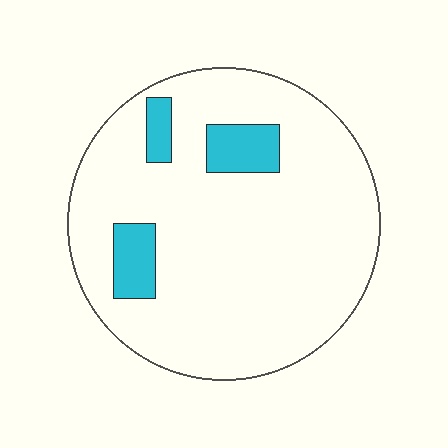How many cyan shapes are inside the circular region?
3.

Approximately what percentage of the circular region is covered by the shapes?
Approximately 10%.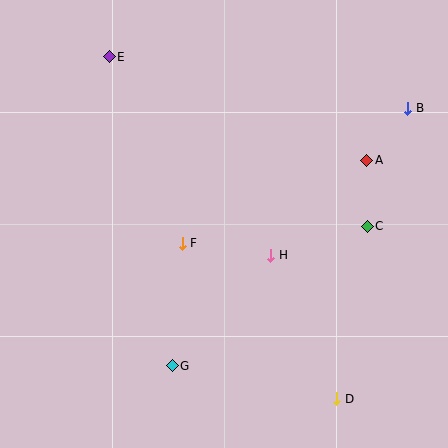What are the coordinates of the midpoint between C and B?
The midpoint between C and B is at (387, 167).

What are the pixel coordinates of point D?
Point D is at (337, 399).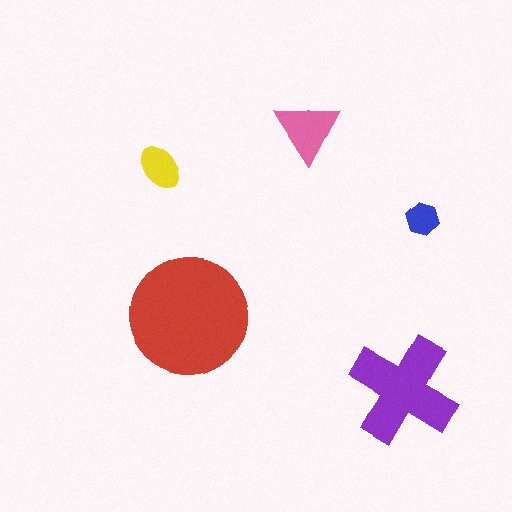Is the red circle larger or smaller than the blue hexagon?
Larger.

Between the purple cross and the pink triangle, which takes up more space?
The purple cross.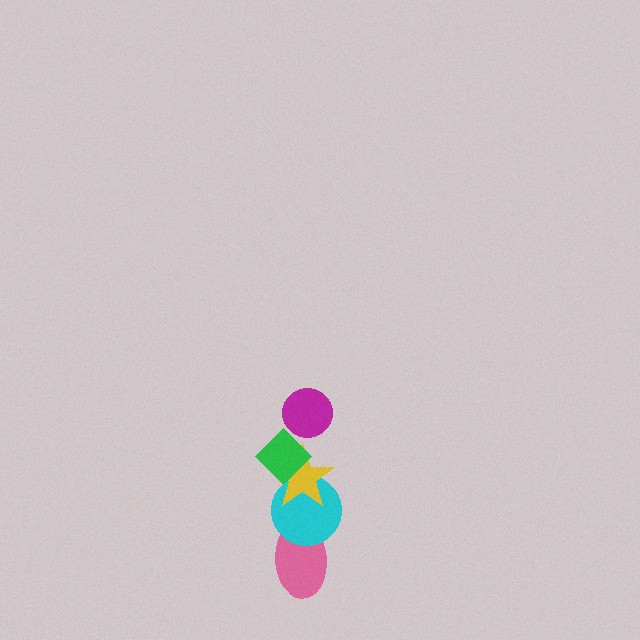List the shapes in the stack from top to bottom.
From top to bottom: the magenta circle, the green diamond, the yellow star, the cyan circle, the pink ellipse.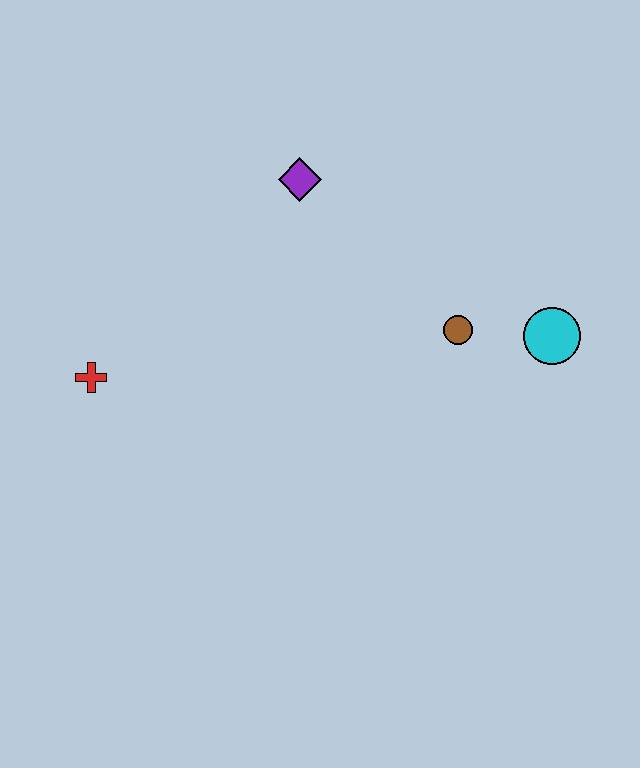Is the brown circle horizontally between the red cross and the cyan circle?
Yes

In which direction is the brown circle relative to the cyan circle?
The brown circle is to the left of the cyan circle.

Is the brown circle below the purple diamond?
Yes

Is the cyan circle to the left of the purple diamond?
No